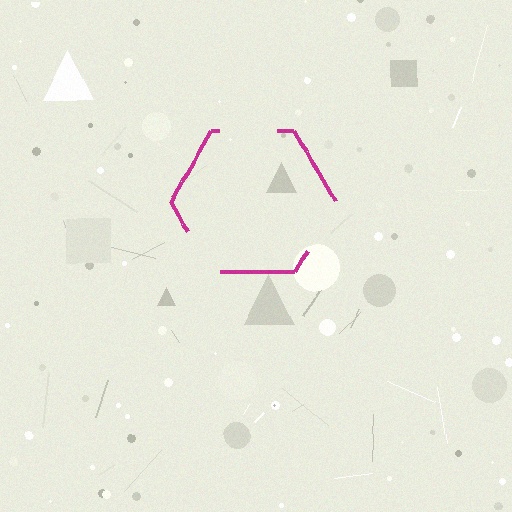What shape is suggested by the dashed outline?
The dashed outline suggests a hexagon.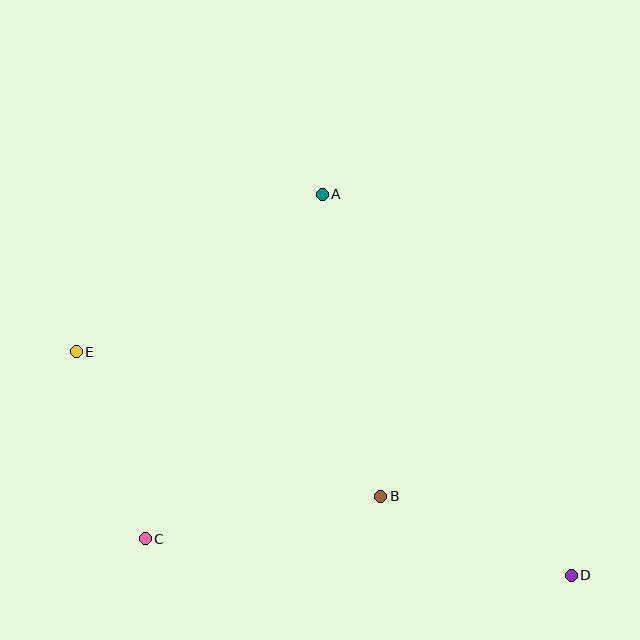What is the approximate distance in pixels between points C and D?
The distance between C and D is approximately 428 pixels.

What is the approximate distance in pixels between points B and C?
The distance between B and C is approximately 239 pixels.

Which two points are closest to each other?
Points C and E are closest to each other.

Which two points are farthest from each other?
Points D and E are farthest from each other.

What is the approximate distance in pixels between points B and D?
The distance between B and D is approximately 206 pixels.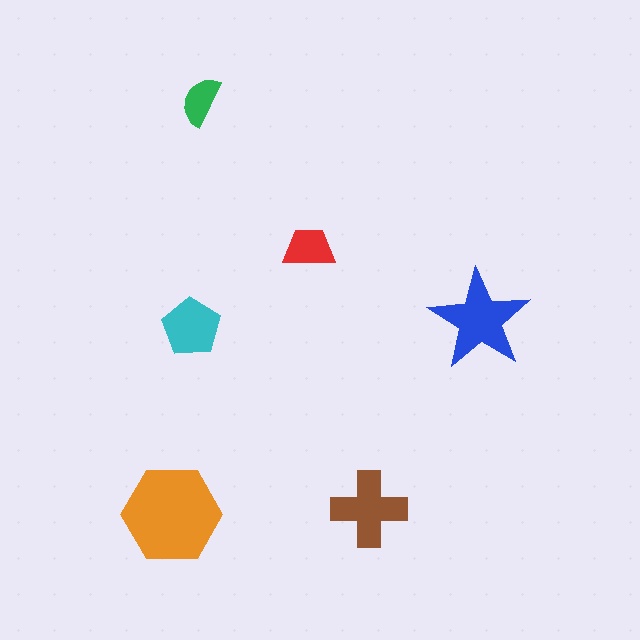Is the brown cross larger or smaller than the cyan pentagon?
Larger.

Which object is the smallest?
The green semicircle.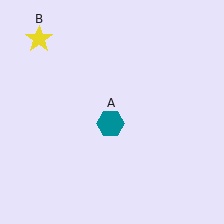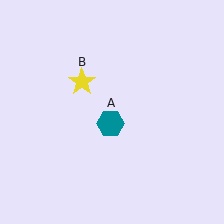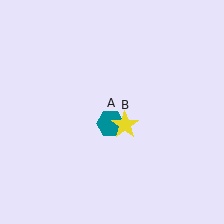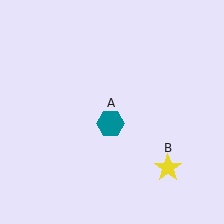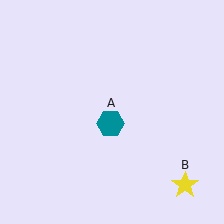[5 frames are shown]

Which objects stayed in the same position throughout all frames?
Teal hexagon (object A) remained stationary.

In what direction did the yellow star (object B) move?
The yellow star (object B) moved down and to the right.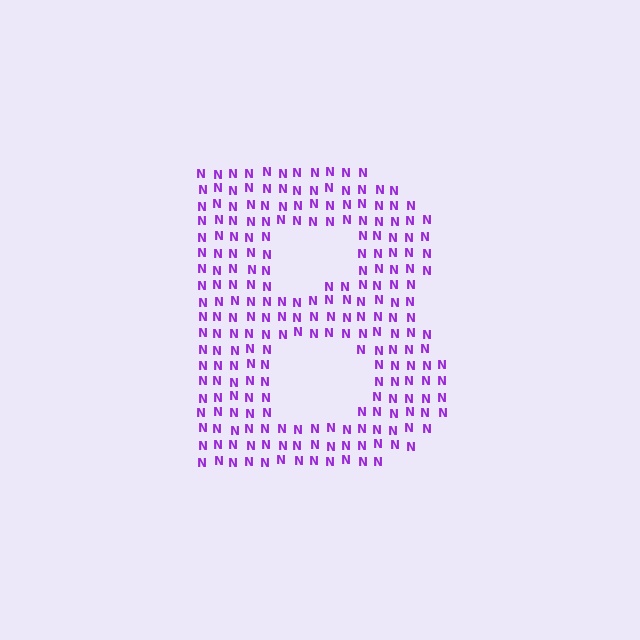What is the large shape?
The large shape is the letter B.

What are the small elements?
The small elements are letter N's.